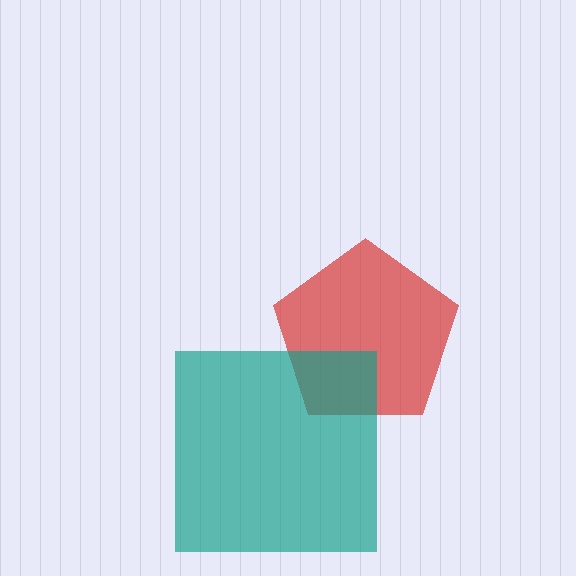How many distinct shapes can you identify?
There are 2 distinct shapes: a red pentagon, a teal square.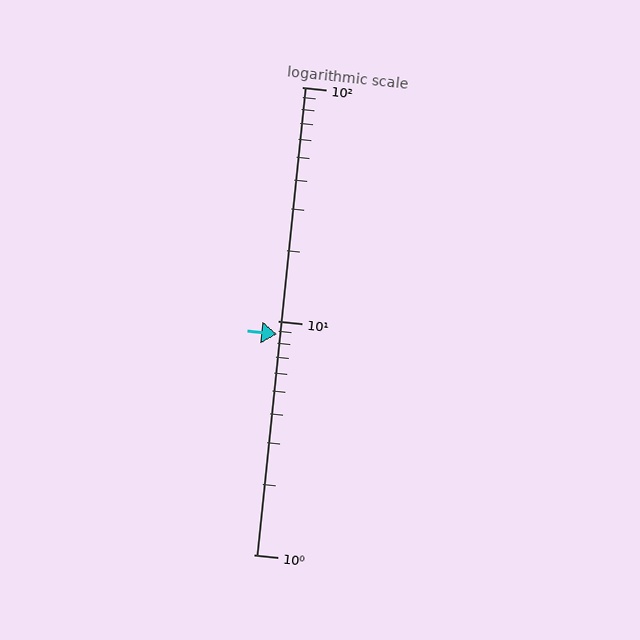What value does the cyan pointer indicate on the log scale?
The pointer indicates approximately 8.8.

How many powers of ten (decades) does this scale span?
The scale spans 2 decades, from 1 to 100.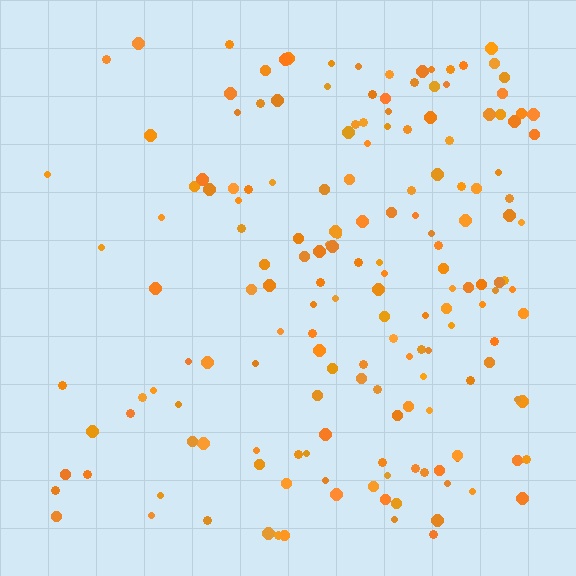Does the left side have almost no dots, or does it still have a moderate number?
Still a moderate number, just noticeably fewer than the right.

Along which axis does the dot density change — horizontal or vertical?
Horizontal.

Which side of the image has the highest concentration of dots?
The right.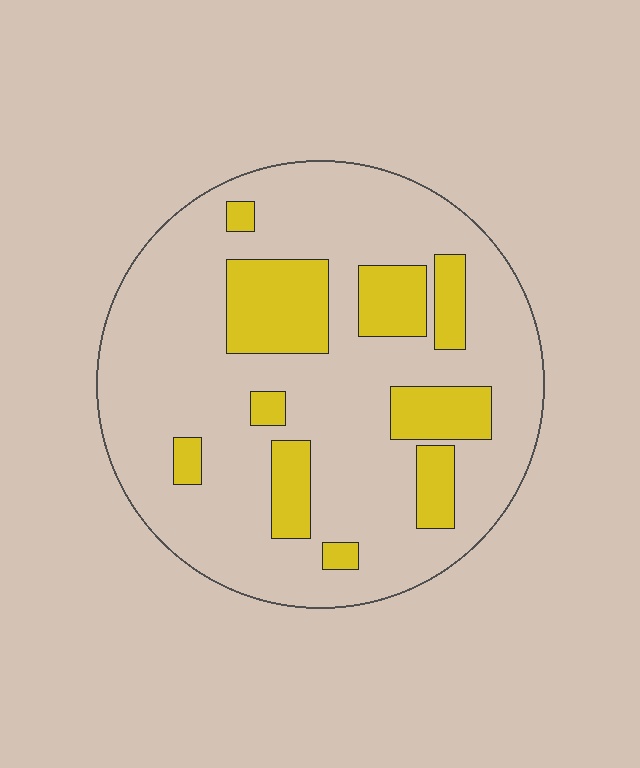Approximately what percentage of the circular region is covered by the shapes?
Approximately 20%.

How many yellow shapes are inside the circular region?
10.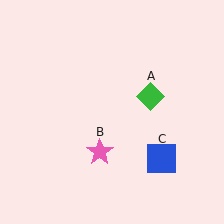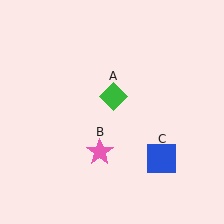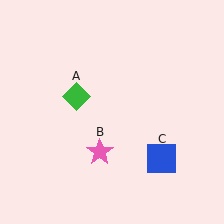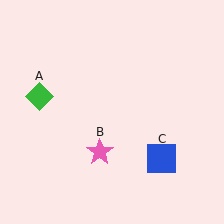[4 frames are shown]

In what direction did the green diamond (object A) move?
The green diamond (object A) moved left.